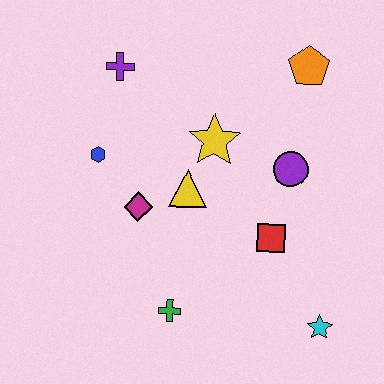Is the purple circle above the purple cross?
No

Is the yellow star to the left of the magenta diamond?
No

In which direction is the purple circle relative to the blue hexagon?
The purple circle is to the right of the blue hexagon.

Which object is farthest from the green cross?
The orange pentagon is farthest from the green cross.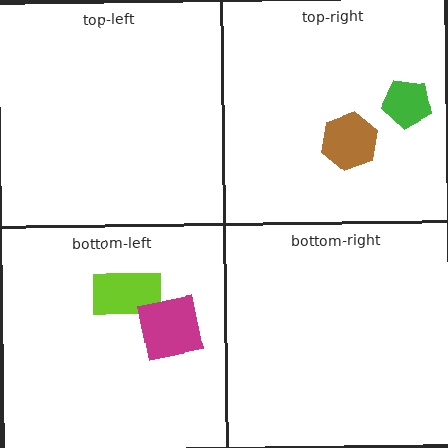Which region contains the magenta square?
The bottom-left region.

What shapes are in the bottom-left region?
The lime rectangle, the magenta square.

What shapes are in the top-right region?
The green pentagon, the brown hexagon.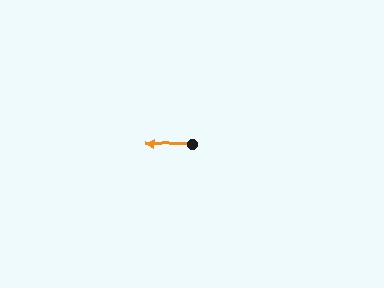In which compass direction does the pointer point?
West.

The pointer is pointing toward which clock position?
Roughly 9 o'clock.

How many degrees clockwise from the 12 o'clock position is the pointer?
Approximately 271 degrees.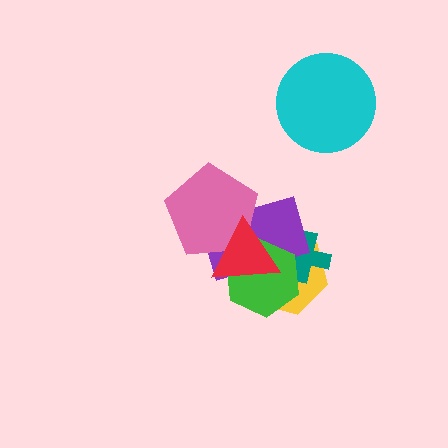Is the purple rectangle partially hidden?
Yes, it is partially covered by another shape.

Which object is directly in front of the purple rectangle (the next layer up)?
The green hexagon is directly in front of the purple rectangle.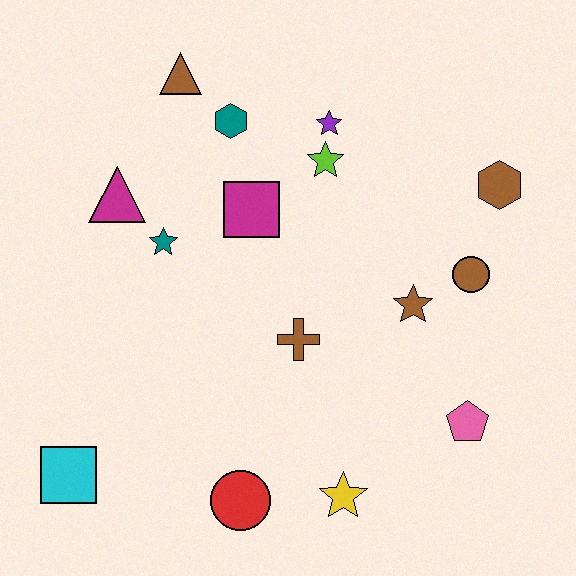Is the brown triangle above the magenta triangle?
Yes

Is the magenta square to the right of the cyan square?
Yes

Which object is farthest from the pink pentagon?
The brown triangle is farthest from the pink pentagon.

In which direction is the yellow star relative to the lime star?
The yellow star is below the lime star.